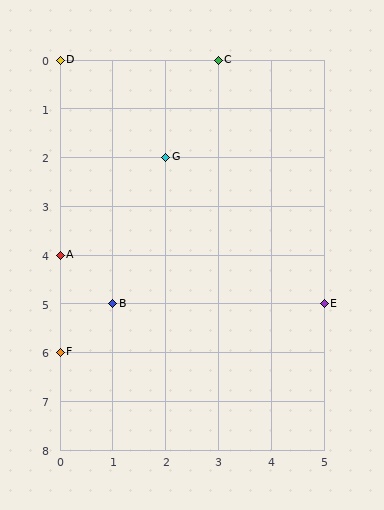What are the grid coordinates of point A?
Point A is at grid coordinates (0, 4).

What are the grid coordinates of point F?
Point F is at grid coordinates (0, 6).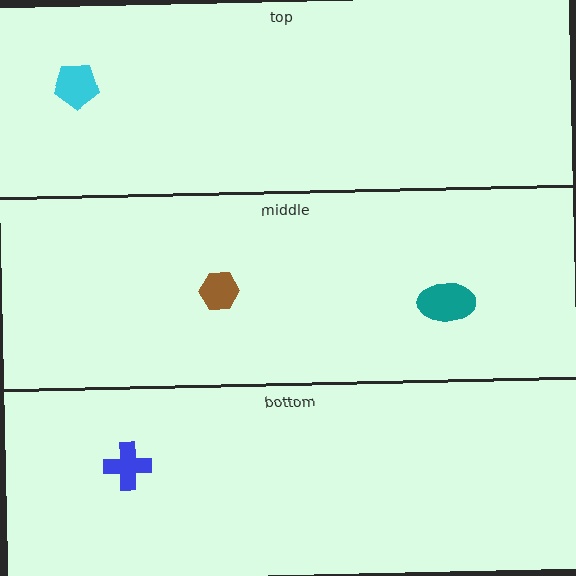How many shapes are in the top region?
1.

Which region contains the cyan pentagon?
The top region.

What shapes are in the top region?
The cyan pentagon.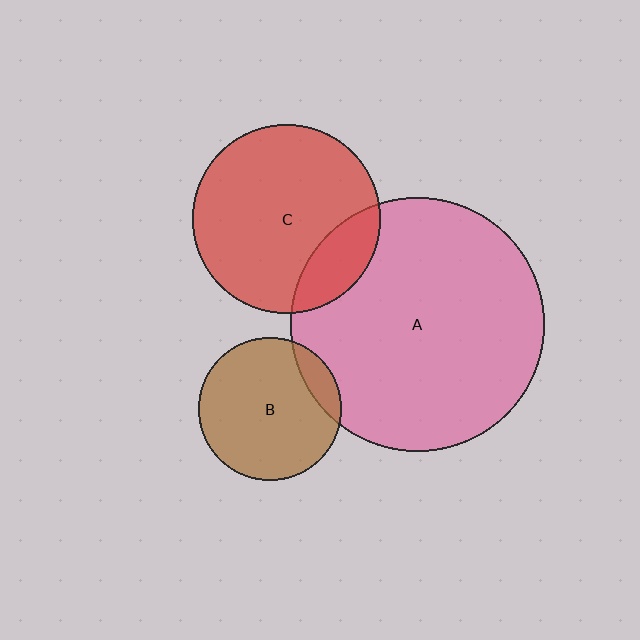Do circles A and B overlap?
Yes.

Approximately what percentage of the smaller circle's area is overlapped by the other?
Approximately 10%.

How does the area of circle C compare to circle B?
Approximately 1.8 times.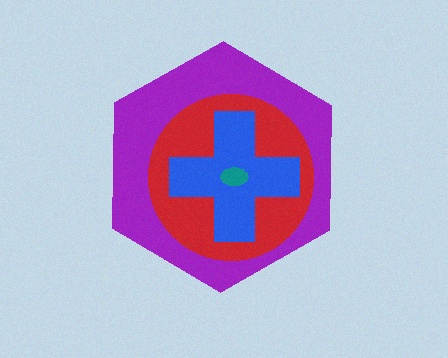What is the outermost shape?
The purple hexagon.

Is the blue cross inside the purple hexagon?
Yes.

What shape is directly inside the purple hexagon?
The red circle.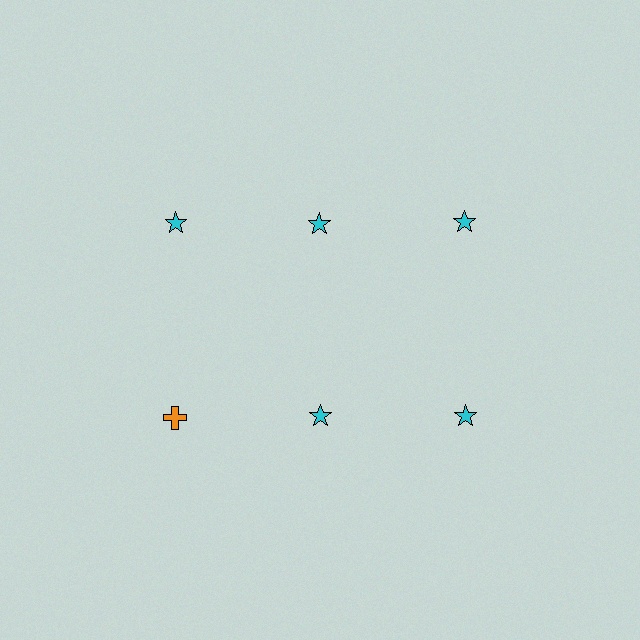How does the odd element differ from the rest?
It differs in both color (orange instead of cyan) and shape (cross instead of star).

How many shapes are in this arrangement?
There are 6 shapes arranged in a grid pattern.